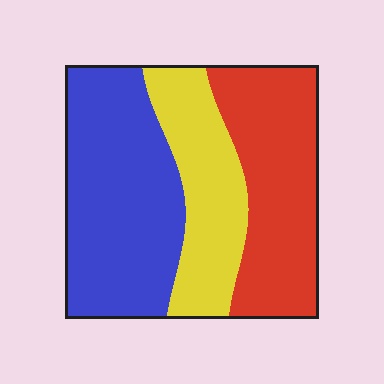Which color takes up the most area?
Blue, at roughly 40%.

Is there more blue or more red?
Blue.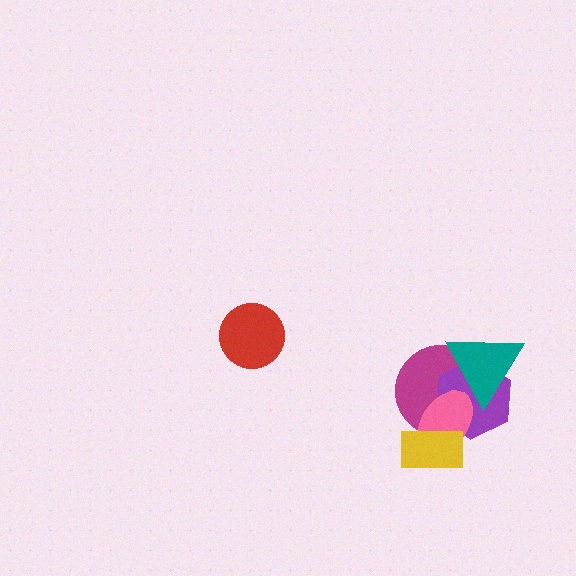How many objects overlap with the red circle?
0 objects overlap with the red circle.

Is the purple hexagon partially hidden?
Yes, it is partially covered by another shape.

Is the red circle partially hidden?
No, no other shape covers it.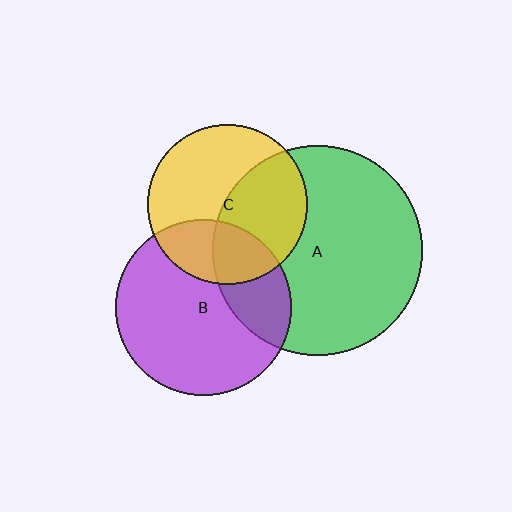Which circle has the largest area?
Circle A (green).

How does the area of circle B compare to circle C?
Approximately 1.2 times.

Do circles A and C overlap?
Yes.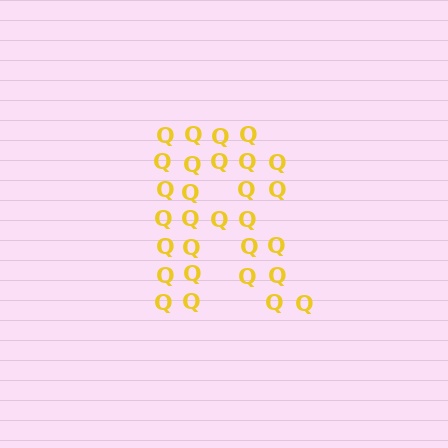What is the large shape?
The large shape is the letter R.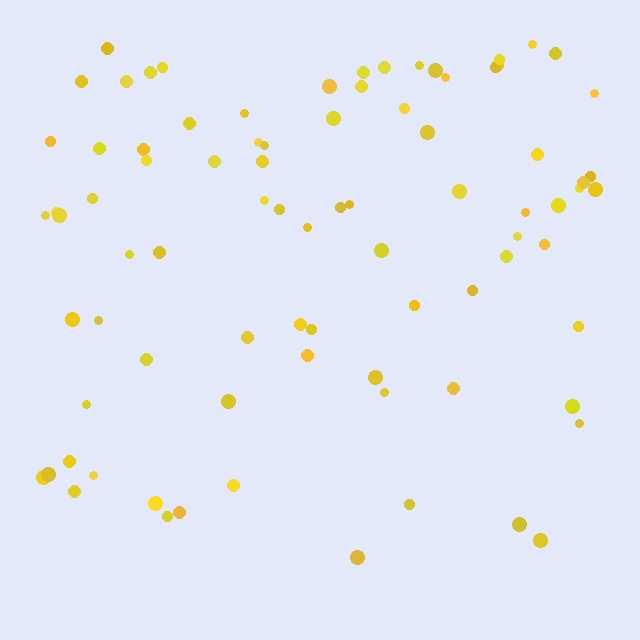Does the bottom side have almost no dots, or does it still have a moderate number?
Still a moderate number, just noticeably fewer than the top.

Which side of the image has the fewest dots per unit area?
The bottom.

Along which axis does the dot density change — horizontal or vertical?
Vertical.